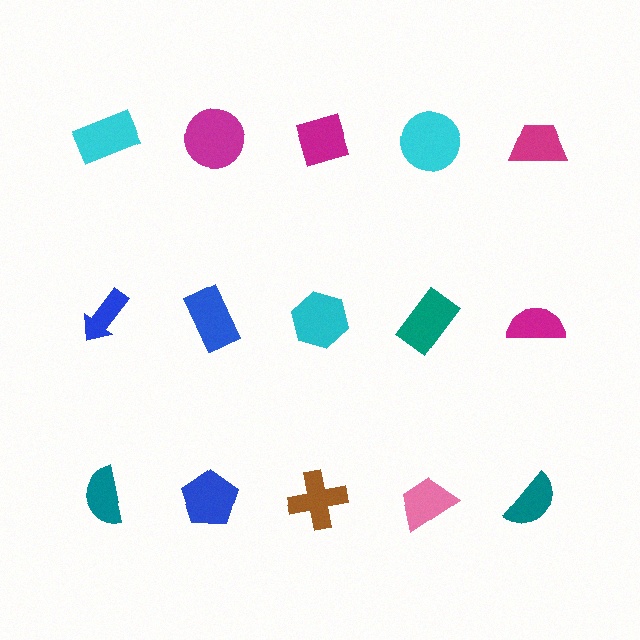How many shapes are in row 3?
5 shapes.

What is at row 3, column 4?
A pink trapezoid.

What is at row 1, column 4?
A cyan circle.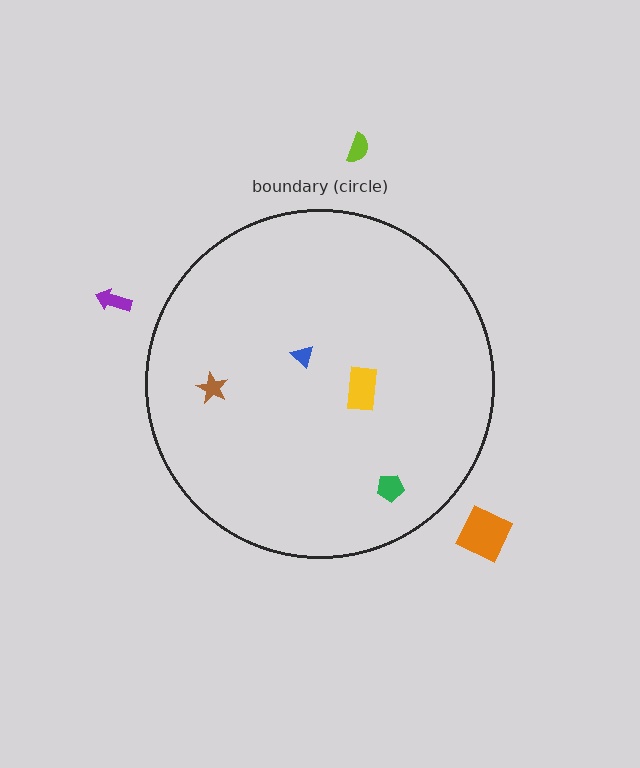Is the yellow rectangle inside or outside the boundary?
Inside.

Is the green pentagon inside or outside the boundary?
Inside.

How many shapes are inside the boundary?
4 inside, 3 outside.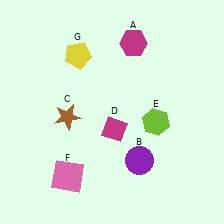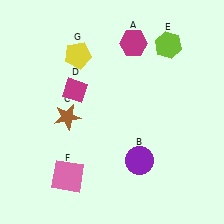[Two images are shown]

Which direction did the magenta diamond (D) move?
The magenta diamond (D) moved left.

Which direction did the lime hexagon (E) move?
The lime hexagon (E) moved up.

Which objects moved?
The objects that moved are: the magenta diamond (D), the lime hexagon (E).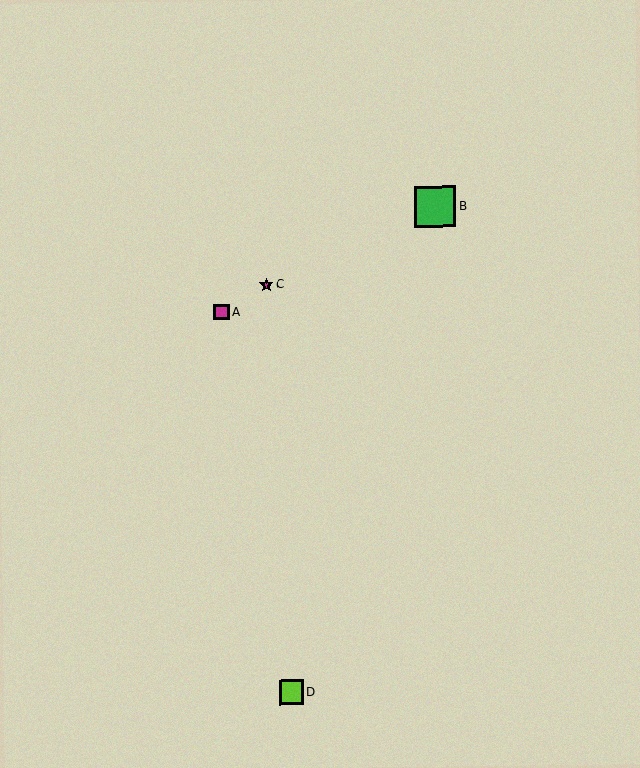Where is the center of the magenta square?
The center of the magenta square is at (222, 312).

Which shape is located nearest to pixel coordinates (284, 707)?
The lime square (labeled D) at (291, 692) is nearest to that location.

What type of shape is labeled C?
Shape C is a magenta star.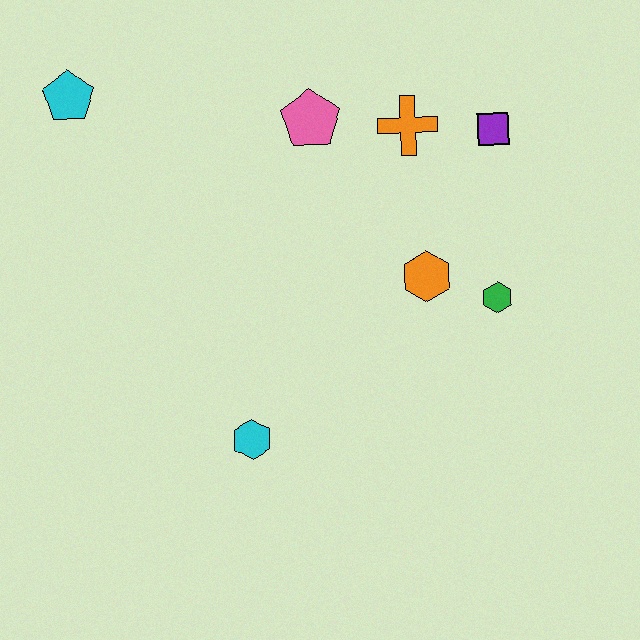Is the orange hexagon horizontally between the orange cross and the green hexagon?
Yes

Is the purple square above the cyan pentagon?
No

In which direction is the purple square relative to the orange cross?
The purple square is to the right of the orange cross.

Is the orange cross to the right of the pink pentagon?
Yes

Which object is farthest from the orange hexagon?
The cyan pentagon is farthest from the orange hexagon.